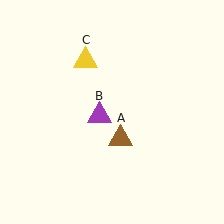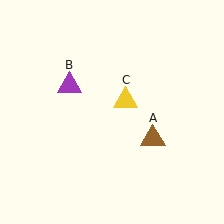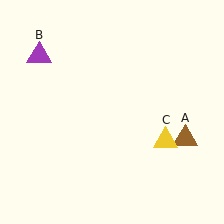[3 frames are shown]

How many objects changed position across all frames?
3 objects changed position: brown triangle (object A), purple triangle (object B), yellow triangle (object C).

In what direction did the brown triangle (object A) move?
The brown triangle (object A) moved right.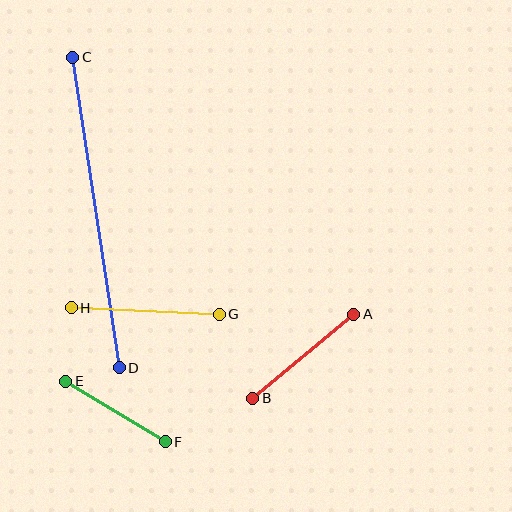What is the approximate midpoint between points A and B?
The midpoint is at approximately (303, 356) pixels.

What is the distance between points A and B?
The distance is approximately 131 pixels.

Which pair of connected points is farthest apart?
Points C and D are farthest apart.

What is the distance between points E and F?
The distance is approximately 117 pixels.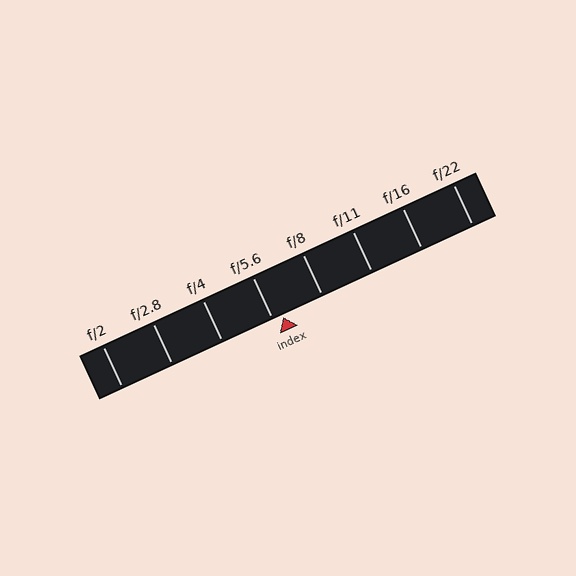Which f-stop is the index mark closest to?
The index mark is closest to f/5.6.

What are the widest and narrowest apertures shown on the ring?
The widest aperture shown is f/2 and the narrowest is f/22.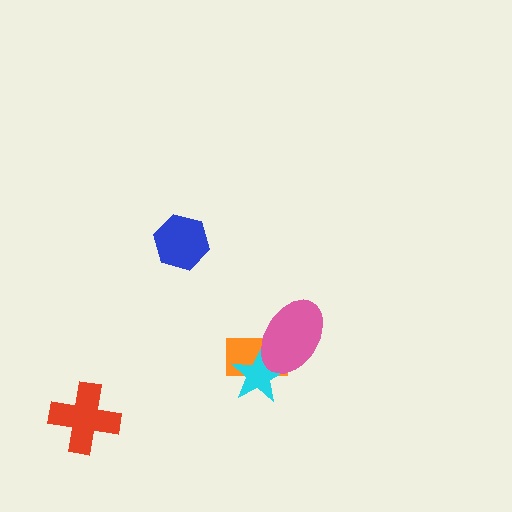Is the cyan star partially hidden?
Yes, it is partially covered by another shape.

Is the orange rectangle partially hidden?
Yes, it is partially covered by another shape.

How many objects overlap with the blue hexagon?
0 objects overlap with the blue hexagon.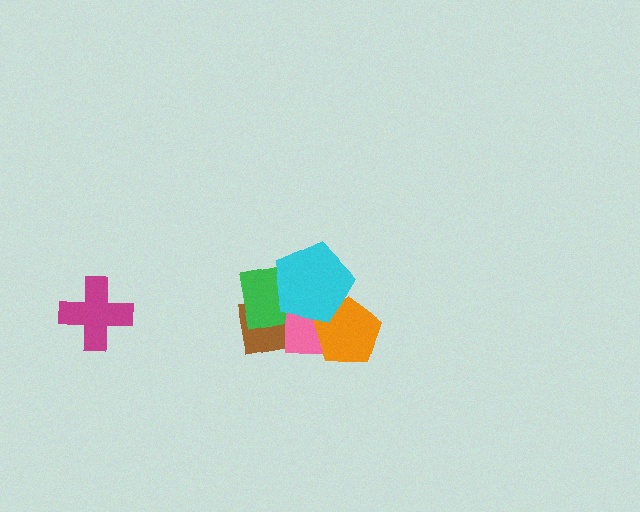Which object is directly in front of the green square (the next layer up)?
The pink rectangle is directly in front of the green square.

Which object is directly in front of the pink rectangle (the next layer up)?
The orange pentagon is directly in front of the pink rectangle.